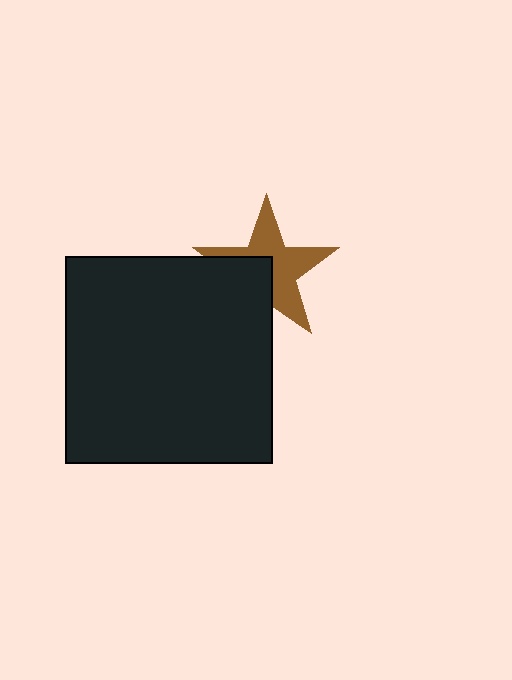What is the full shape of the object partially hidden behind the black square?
The partially hidden object is a brown star.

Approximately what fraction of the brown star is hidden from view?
Roughly 40% of the brown star is hidden behind the black square.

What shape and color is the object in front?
The object in front is a black square.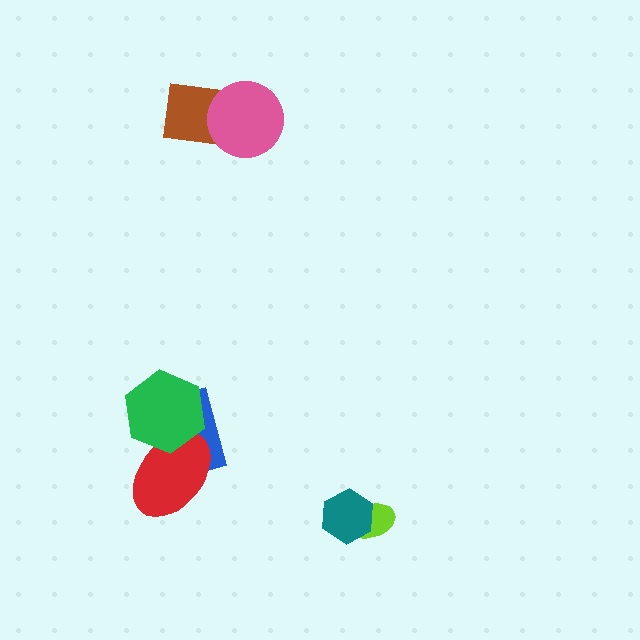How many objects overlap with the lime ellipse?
1 object overlaps with the lime ellipse.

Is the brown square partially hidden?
Yes, it is partially covered by another shape.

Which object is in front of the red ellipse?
The green hexagon is in front of the red ellipse.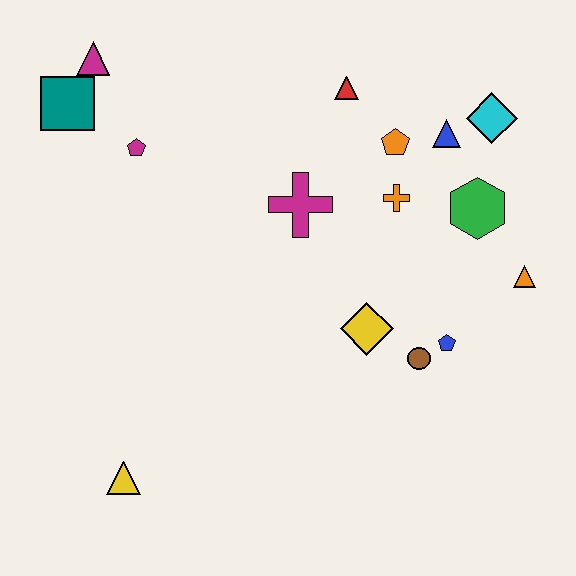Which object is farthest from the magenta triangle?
The orange triangle is farthest from the magenta triangle.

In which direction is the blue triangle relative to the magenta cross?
The blue triangle is to the right of the magenta cross.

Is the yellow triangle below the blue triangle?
Yes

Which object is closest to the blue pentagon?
The brown circle is closest to the blue pentagon.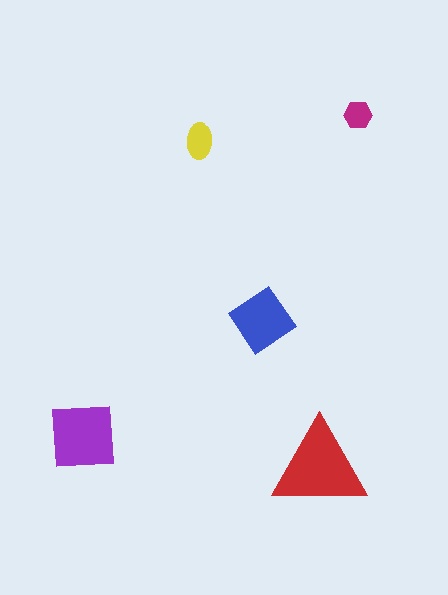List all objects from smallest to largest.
The magenta hexagon, the yellow ellipse, the blue diamond, the purple square, the red triangle.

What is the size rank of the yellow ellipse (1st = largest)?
4th.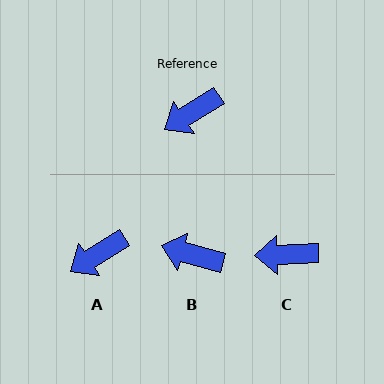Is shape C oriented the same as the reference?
No, it is off by about 30 degrees.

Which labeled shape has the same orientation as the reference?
A.